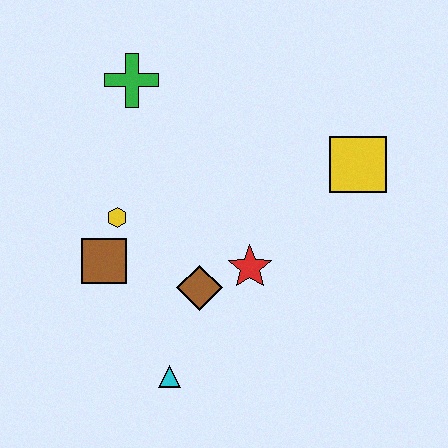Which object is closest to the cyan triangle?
The brown diamond is closest to the cyan triangle.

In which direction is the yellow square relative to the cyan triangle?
The yellow square is above the cyan triangle.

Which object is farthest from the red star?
The green cross is farthest from the red star.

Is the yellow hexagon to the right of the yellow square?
No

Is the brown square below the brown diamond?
No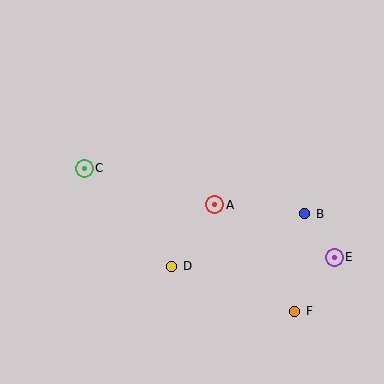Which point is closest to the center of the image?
Point A at (215, 205) is closest to the center.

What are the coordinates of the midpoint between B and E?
The midpoint between B and E is at (320, 235).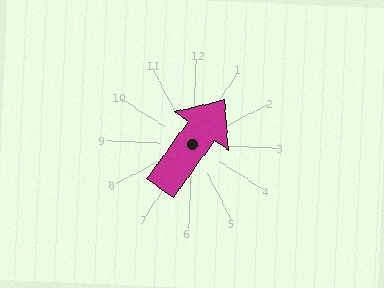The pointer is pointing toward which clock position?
Roughly 1 o'clock.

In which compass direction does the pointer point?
Northeast.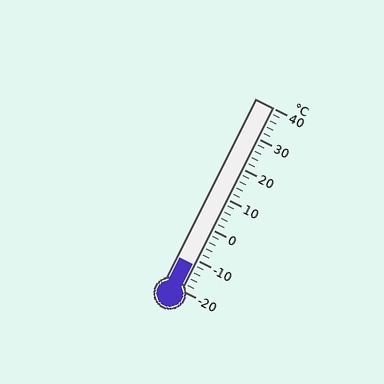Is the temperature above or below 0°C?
The temperature is below 0°C.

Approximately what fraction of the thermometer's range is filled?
The thermometer is filled to approximately 15% of its range.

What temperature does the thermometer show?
The thermometer shows approximately -12°C.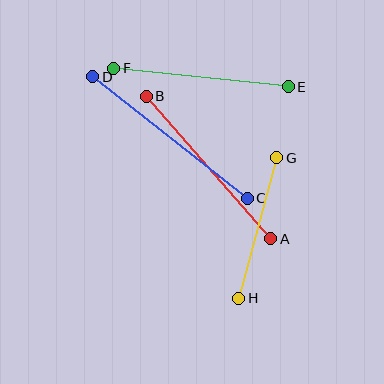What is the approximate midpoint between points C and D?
The midpoint is at approximately (170, 137) pixels.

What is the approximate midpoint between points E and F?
The midpoint is at approximately (201, 78) pixels.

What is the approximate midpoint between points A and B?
The midpoint is at approximately (208, 167) pixels.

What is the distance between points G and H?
The distance is approximately 146 pixels.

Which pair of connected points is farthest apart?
Points C and D are farthest apart.